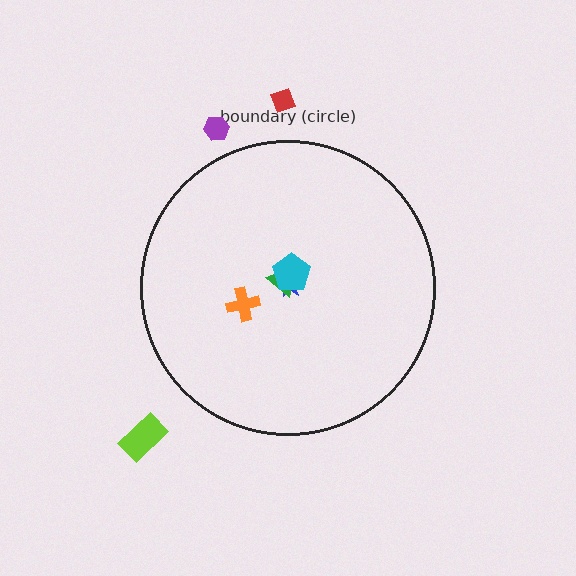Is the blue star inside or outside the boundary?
Inside.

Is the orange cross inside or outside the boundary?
Inside.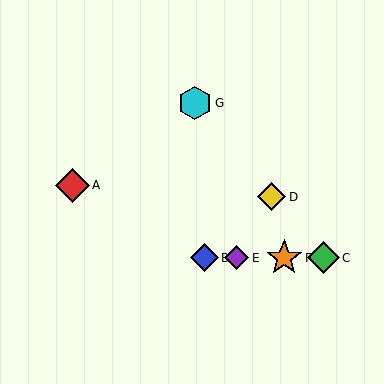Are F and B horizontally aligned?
Yes, both are at y≈258.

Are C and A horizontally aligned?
No, C is at y≈258 and A is at y≈185.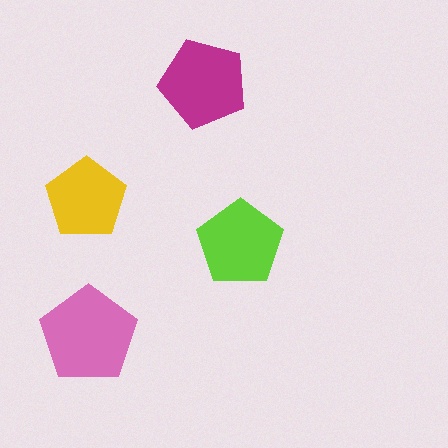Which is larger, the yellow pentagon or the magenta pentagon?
The magenta one.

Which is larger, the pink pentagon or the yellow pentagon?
The pink one.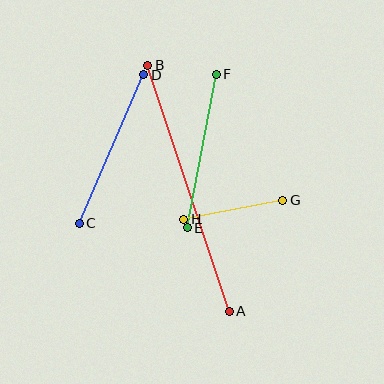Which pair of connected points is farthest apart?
Points A and B are farthest apart.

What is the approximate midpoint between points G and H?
The midpoint is at approximately (233, 210) pixels.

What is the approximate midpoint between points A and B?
The midpoint is at approximately (189, 188) pixels.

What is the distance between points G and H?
The distance is approximately 101 pixels.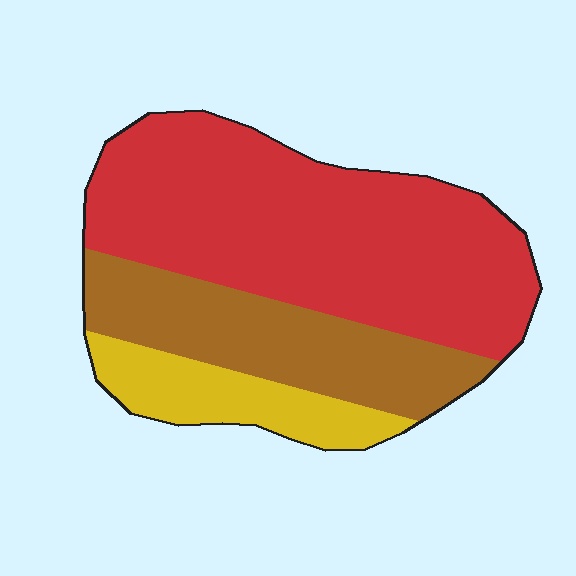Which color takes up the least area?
Yellow, at roughly 15%.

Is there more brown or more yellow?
Brown.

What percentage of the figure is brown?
Brown takes up about one quarter (1/4) of the figure.